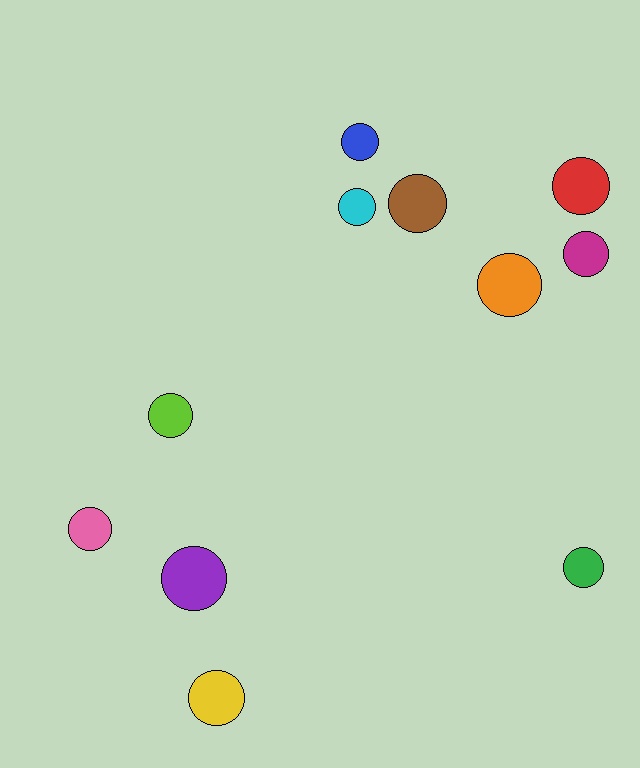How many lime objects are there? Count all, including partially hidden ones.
There is 1 lime object.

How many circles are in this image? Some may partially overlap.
There are 11 circles.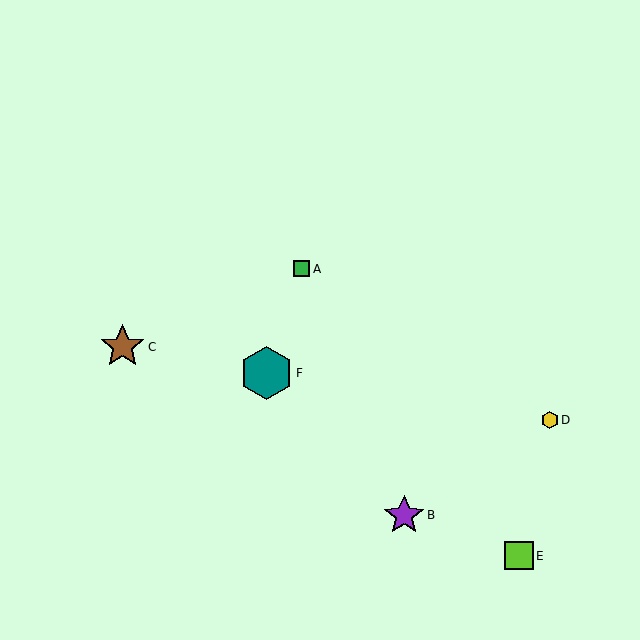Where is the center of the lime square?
The center of the lime square is at (519, 556).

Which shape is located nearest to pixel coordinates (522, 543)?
The lime square (labeled E) at (519, 556) is nearest to that location.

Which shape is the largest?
The teal hexagon (labeled F) is the largest.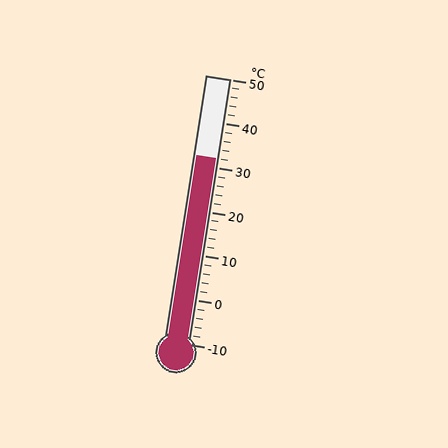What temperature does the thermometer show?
The thermometer shows approximately 32°C.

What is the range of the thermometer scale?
The thermometer scale ranges from -10°C to 50°C.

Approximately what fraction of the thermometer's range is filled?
The thermometer is filled to approximately 70% of its range.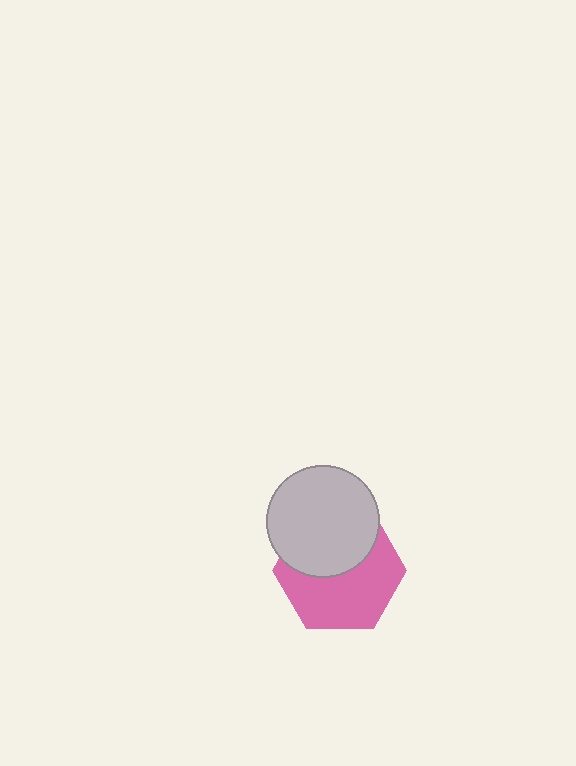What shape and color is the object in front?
The object in front is a light gray circle.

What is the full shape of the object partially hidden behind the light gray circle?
The partially hidden object is a pink hexagon.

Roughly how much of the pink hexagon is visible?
About half of it is visible (roughly 58%).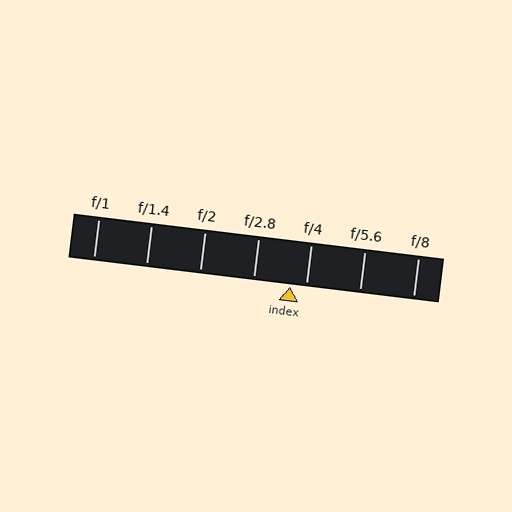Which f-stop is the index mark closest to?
The index mark is closest to f/4.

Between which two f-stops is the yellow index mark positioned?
The index mark is between f/2.8 and f/4.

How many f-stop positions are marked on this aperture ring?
There are 7 f-stop positions marked.